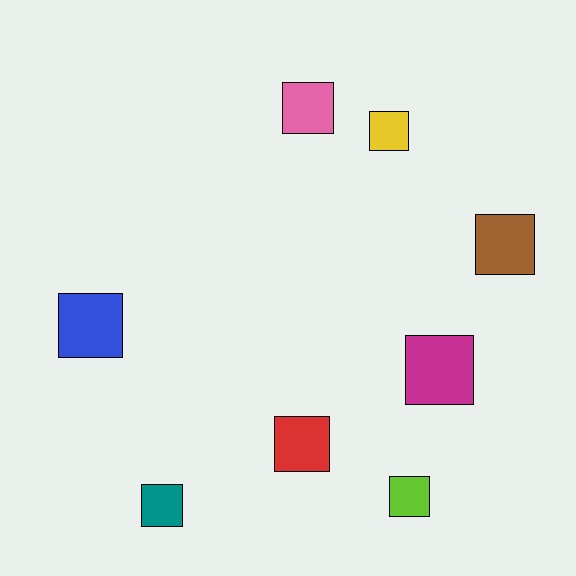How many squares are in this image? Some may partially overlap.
There are 8 squares.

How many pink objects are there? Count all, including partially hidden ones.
There is 1 pink object.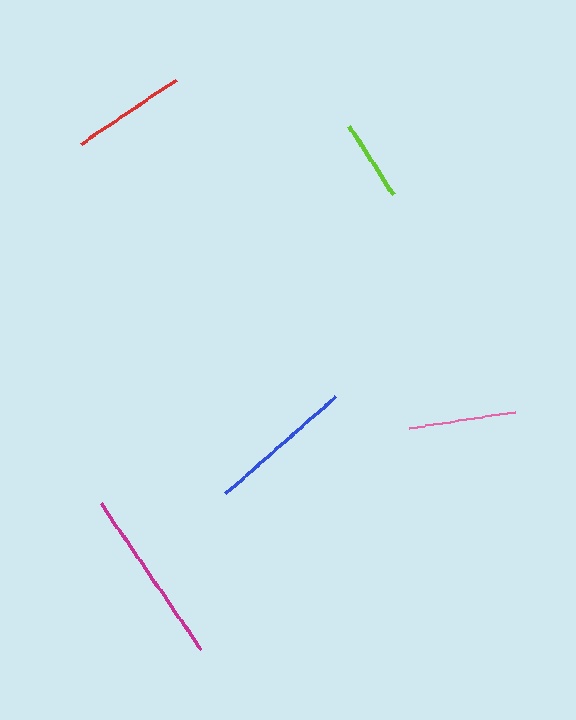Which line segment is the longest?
The magenta line is the longest at approximately 177 pixels.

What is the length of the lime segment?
The lime segment is approximately 82 pixels long.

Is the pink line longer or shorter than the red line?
The red line is longer than the pink line.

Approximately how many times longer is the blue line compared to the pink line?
The blue line is approximately 1.4 times the length of the pink line.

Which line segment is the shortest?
The lime line is the shortest at approximately 82 pixels.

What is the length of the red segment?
The red segment is approximately 114 pixels long.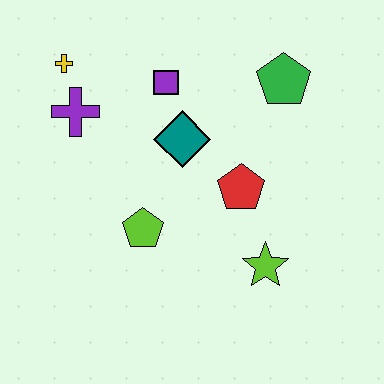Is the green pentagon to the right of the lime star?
Yes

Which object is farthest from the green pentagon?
The yellow cross is farthest from the green pentagon.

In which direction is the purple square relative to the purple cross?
The purple square is to the right of the purple cross.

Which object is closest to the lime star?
The red pentagon is closest to the lime star.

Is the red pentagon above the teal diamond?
No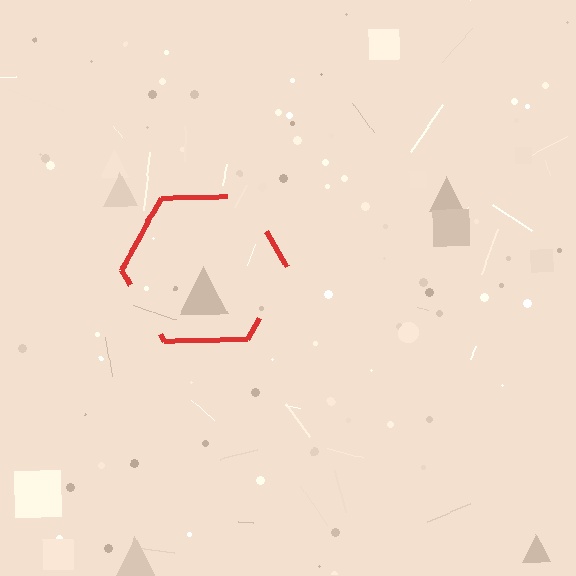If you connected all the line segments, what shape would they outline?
They would outline a hexagon.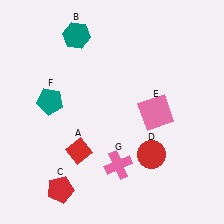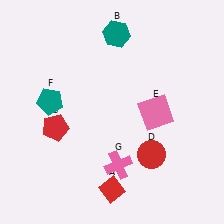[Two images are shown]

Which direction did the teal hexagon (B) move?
The teal hexagon (B) moved right.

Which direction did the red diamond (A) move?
The red diamond (A) moved down.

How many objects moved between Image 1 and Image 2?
3 objects moved between the two images.